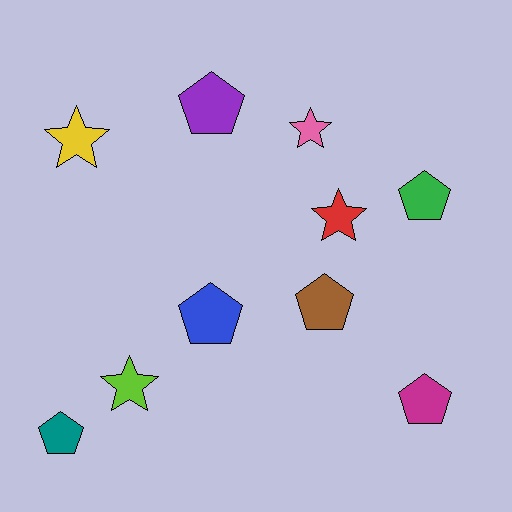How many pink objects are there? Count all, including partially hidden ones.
There is 1 pink object.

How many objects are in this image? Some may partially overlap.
There are 10 objects.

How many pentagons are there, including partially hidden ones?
There are 6 pentagons.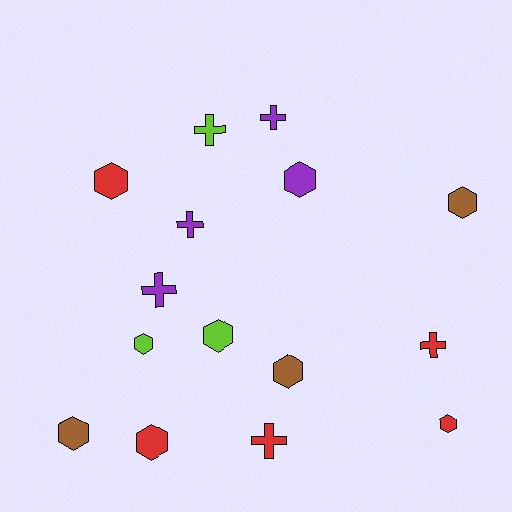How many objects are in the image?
There are 15 objects.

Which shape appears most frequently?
Hexagon, with 9 objects.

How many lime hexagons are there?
There are 2 lime hexagons.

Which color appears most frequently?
Red, with 5 objects.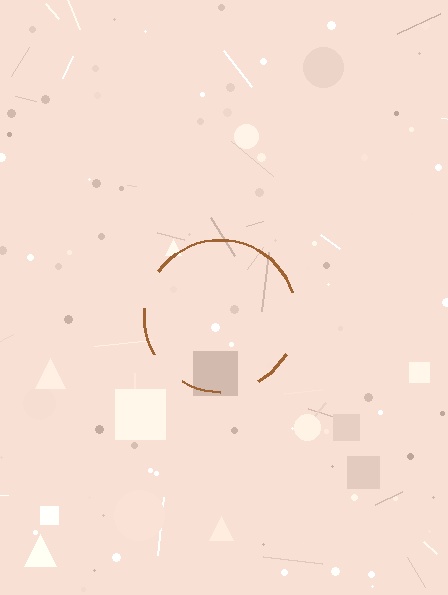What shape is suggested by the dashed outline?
The dashed outline suggests a circle.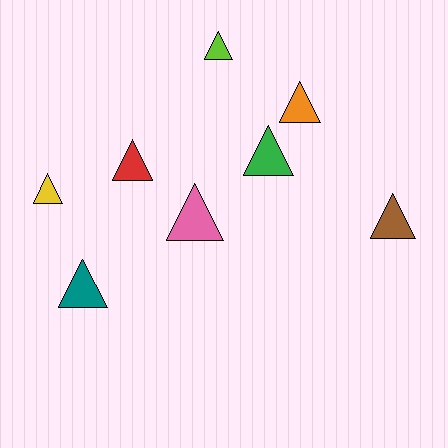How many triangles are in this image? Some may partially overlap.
There are 8 triangles.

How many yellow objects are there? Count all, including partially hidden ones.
There is 1 yellow object.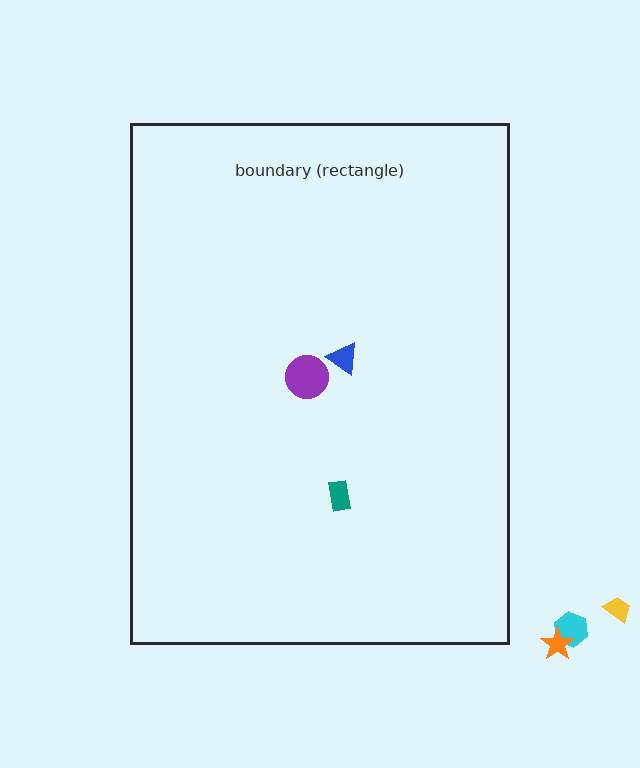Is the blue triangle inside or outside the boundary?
Inside.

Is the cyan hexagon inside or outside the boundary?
Outside.